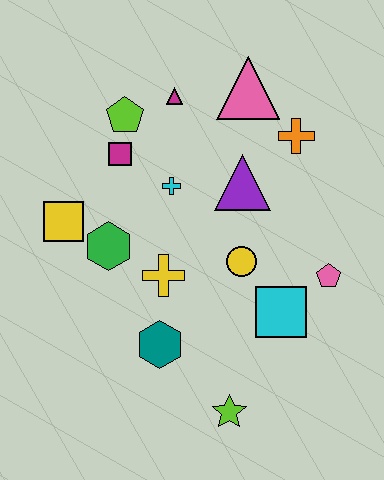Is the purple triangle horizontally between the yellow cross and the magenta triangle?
No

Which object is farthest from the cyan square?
The lime pentagon is farthest from the cyan square.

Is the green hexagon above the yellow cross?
Yes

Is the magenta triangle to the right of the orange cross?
No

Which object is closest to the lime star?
The teal hexagon is closest to the lime star.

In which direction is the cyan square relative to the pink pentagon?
The cyan square is to the left of the pink pentagon.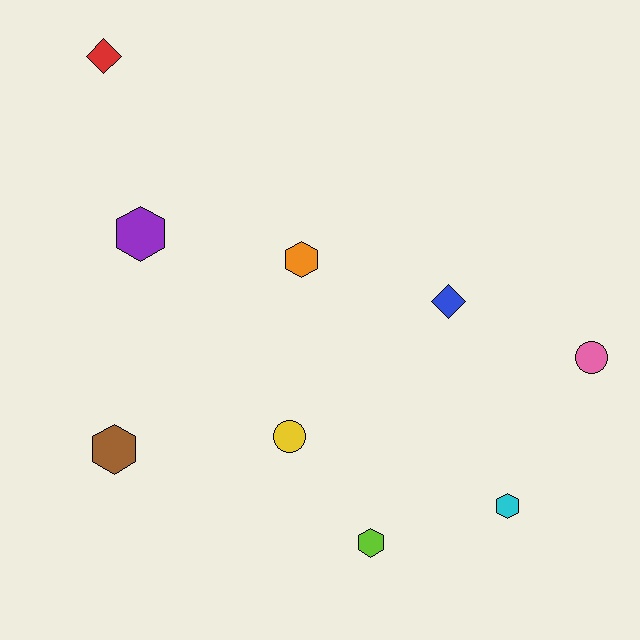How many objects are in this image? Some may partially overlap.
There are 9 objects.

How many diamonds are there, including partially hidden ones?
There are 2 diamonds.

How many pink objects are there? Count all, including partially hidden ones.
There is 1 pink object.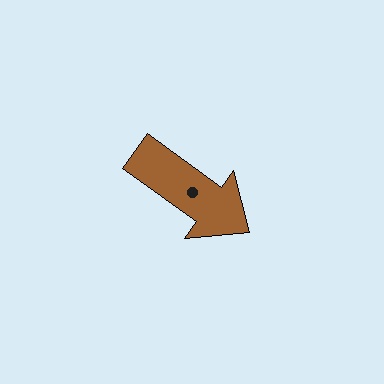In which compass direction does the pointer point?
Southeast.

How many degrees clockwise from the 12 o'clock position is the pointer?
Approximately 126 degrees.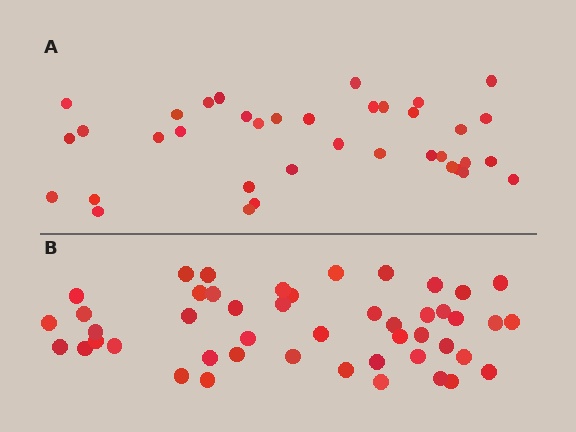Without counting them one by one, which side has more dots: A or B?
Region B (the bottom region) has more dots.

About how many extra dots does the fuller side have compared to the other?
Region B has roughly 10 or so more dots than region A.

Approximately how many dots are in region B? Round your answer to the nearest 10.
About 50 dots. (The exact count is 47, which rounds to 50.)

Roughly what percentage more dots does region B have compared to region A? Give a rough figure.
About 25% more.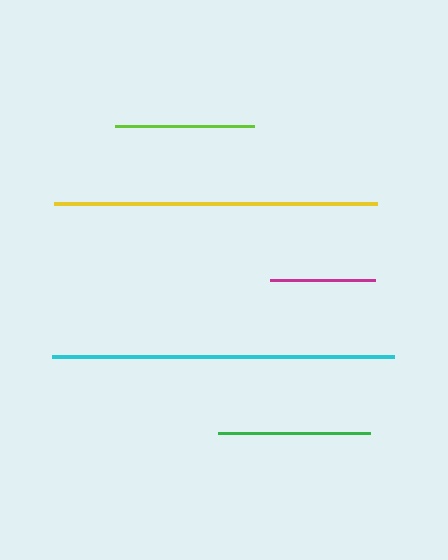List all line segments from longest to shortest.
From longest to shortest: cyan, yellow, green, lime, magenta.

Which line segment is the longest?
The cyan line is the longest at approximately 342 pixels.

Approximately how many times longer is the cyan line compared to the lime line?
The cyan line is approximately 2.4 times the length of the lime line.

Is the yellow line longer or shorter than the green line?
The yellow line is longer than the green line.